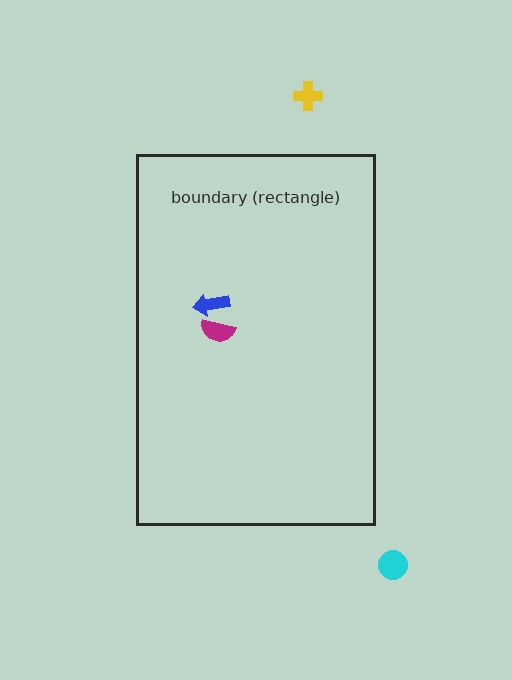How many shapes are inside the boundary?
2 inside, 2 outside.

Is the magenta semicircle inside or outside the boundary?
Inside.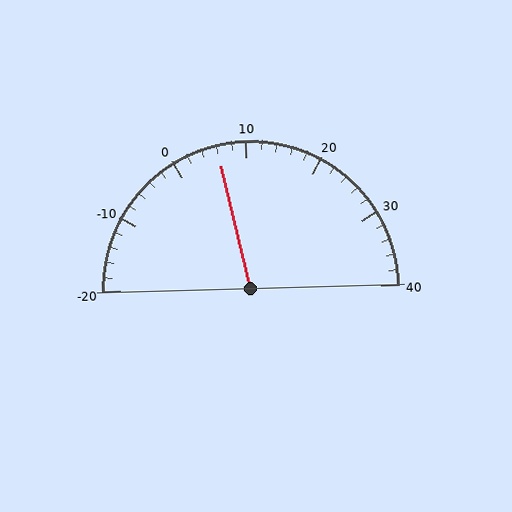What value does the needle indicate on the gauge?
The needle indicates approximately 6.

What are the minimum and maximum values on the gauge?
The gauge ranges from -20 to 40.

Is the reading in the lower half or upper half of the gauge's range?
The reading is in the lower half of the range (-20 to 40).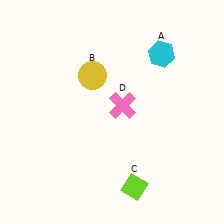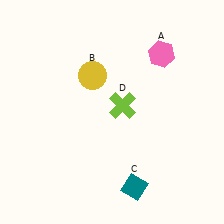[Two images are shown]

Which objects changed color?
A changed from cyan to pink. C changed from lime to teal. D changed from pink to lime.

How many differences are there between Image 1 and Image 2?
There are 3 differences between the two images.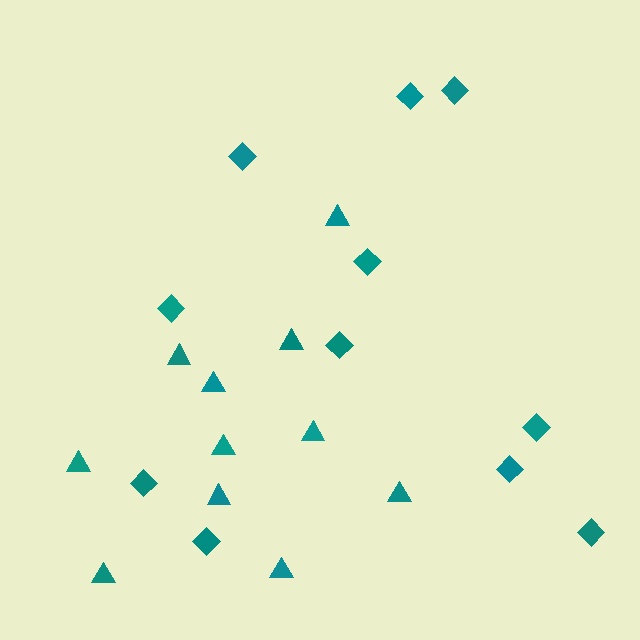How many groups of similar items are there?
There are 2 groups: one group of triangles (11) and one group of diamonds (11).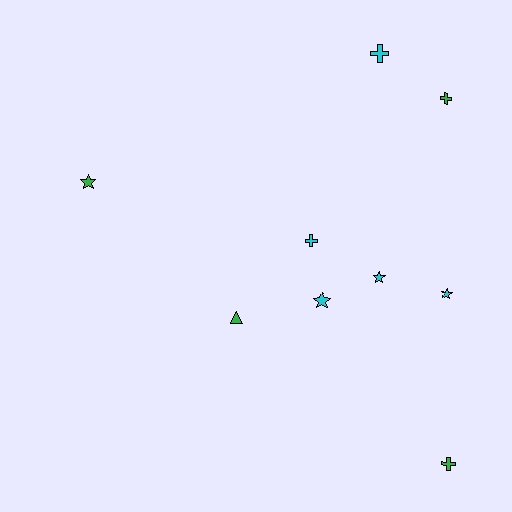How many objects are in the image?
There are 9 objects.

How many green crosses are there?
There are 2 green crosses.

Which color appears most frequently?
Cyan, with 5 objects.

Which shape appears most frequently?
Star, with 4 objects.